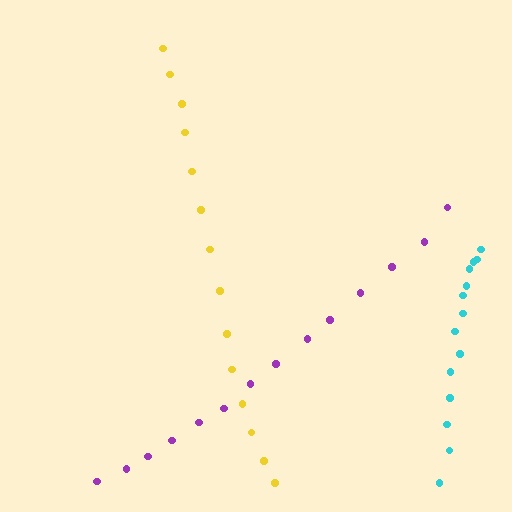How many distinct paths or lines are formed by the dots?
There are 3 distinct paths.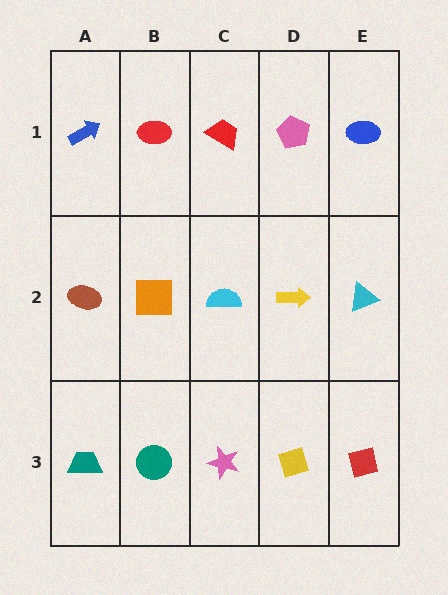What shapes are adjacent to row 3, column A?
A brown ellipse (row 2, column A), a teal circle (row 3, column B).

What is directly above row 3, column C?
A cyan semicircle.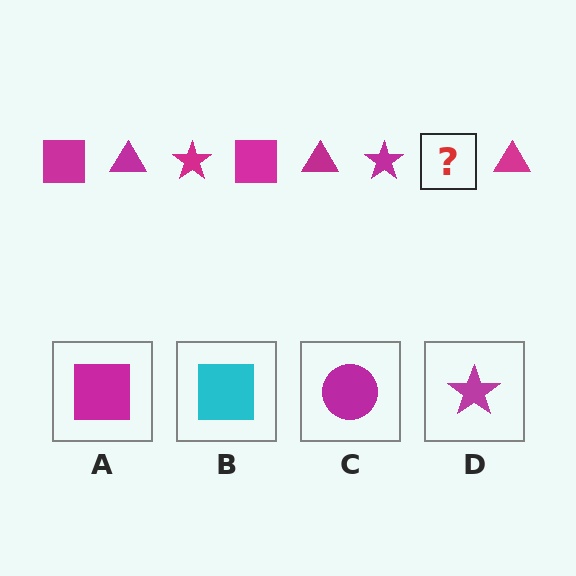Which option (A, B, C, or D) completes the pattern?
A.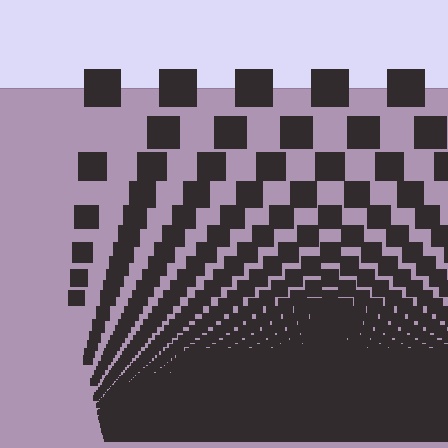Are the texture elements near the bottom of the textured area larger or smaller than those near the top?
Smaller. The gradient is inverted — elements near the bottom are smaller and denser.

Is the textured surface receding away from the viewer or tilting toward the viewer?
The surface appears to tilt toward the viewer. Texture elements get larger and sparser toward the top.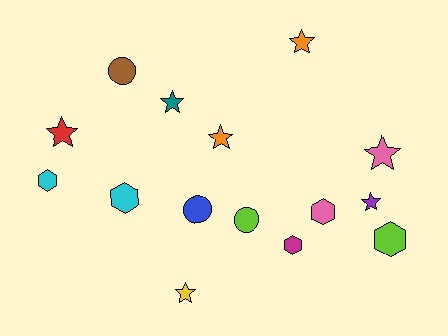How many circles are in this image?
There are 3 circles.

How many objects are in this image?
There are 15 objects.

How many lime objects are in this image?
There are 2 lime objects.